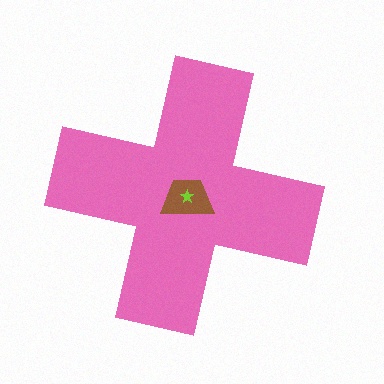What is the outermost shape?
The pink cross.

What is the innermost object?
The lime star.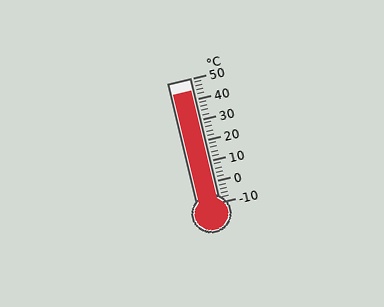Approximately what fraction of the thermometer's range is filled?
The thermometer is filled to approximately 90% of its range.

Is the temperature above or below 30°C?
The temperature is above 30°C.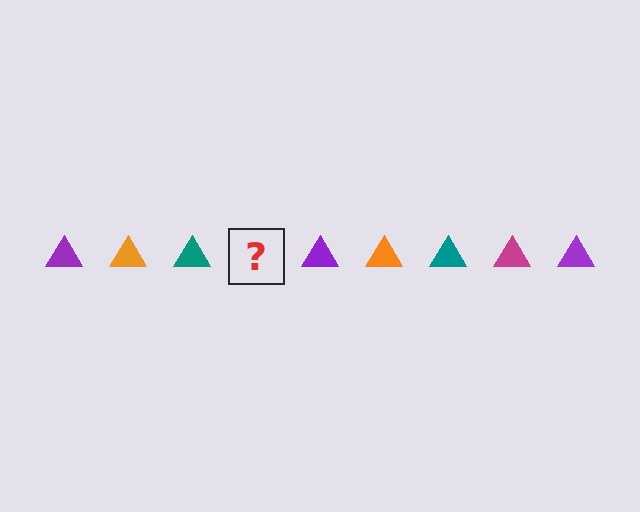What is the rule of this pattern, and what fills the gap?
The rule is that the pattern cycles through purple, orange, teal, magenta triangles. The gap should be filled with a magenta triangle.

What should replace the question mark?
The question mark should be replaced with a magenta triangle.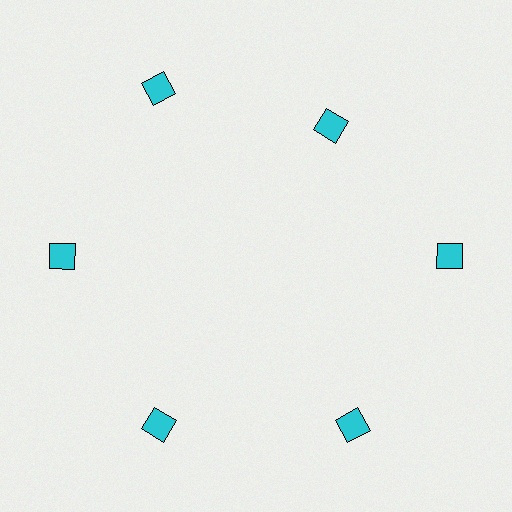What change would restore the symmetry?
The symmetry would be restored by moving it outward, back onto the ring so that all 6 squares sit at equal angles and equal distance from the center.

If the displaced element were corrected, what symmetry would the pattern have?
It would have 6-fold rotational symmetry — the pattern would map onto itself every 60 degrees.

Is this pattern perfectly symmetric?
No. The 6 cyan squares are arranged in a ring, but one element near the 1 o'clock position is pulled inward toward the center, breaking the 6-fold rotational symmetry.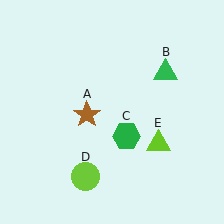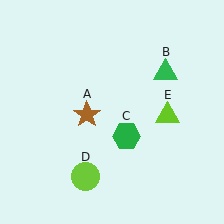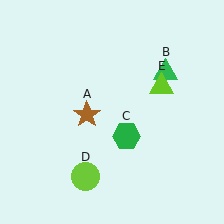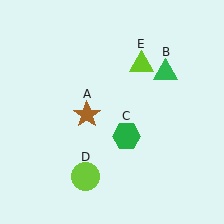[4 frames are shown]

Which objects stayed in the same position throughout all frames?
Brown star (object A) and green triangle (object B) and green hexagon (object C) and lime circle (object D) remained stationary.